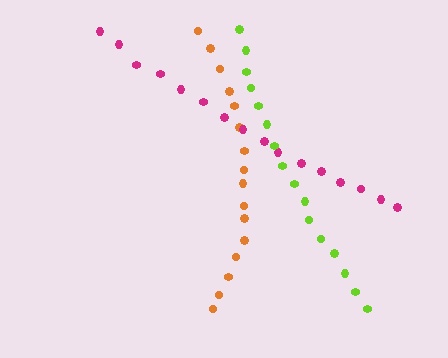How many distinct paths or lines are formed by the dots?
There are 3 distinct paths.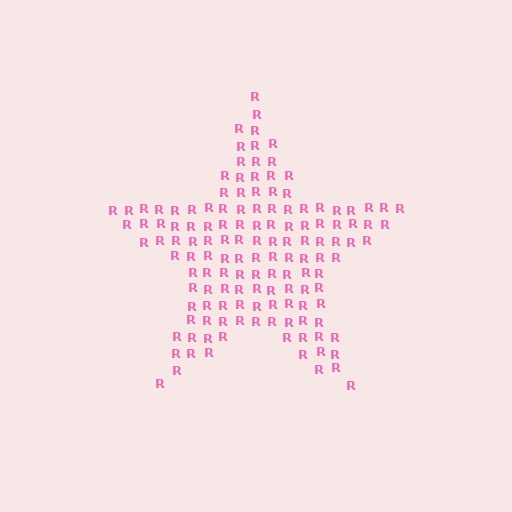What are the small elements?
The small elements are letter R's.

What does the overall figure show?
The overall figure shows a star.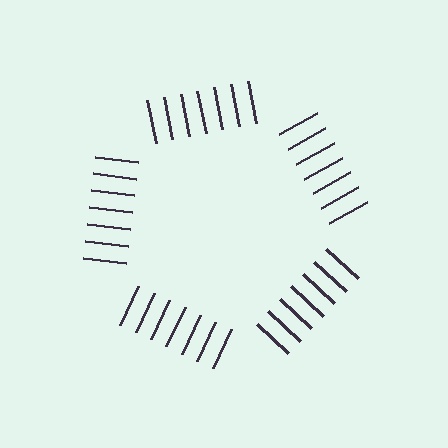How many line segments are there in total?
35 — 7 along each of the 5 edges.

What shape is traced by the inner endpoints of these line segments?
An illusory pentagon — the line segments terminate on its edges but no continuous stroke is drawn.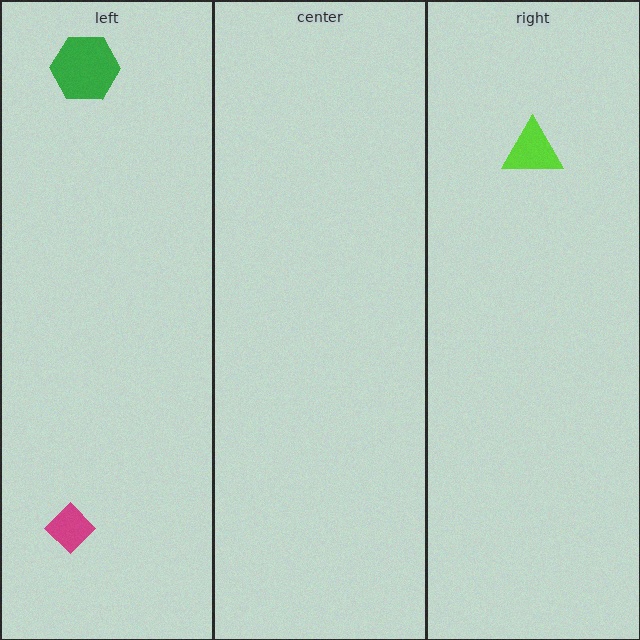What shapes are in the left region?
The green hexagon, the magenta diamond.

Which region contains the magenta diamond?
The left region.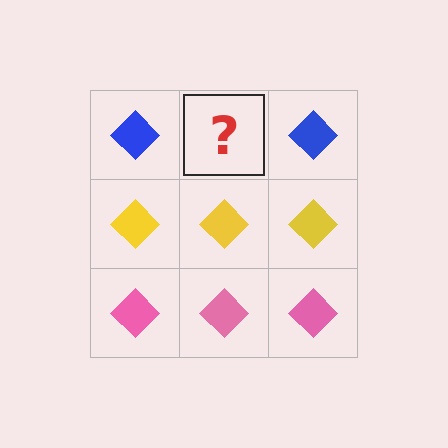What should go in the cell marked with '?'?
The missing cell should contain a blue diamond.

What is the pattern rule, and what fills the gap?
The rule is that each row has a consistent color. The gap should be filled with a blue diamond.